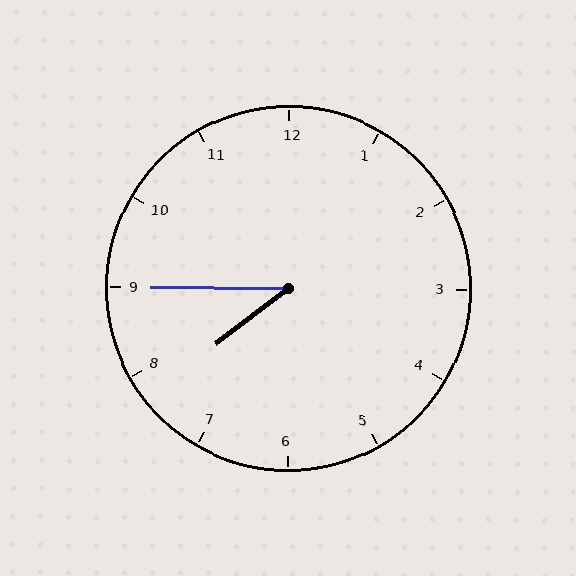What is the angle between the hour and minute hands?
Approximately 38 degrees.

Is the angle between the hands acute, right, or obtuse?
It is acute.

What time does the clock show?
7:45.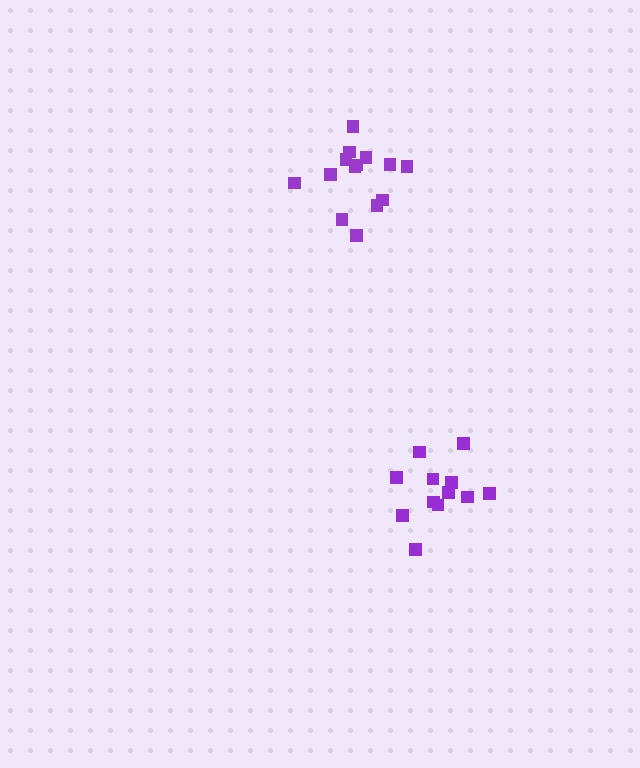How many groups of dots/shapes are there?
There are 2 groups.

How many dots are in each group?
Group 1: 12 dots, Group 2: 14 dots (26 total).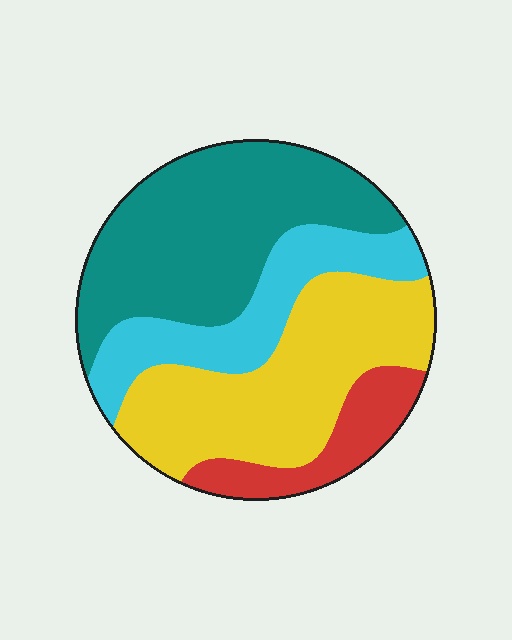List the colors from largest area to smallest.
From largest to smallest: teal, yellow, cyan, red.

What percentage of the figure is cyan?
Cyan covers roughly 20% of the figure.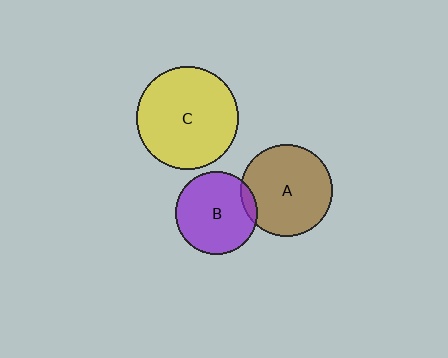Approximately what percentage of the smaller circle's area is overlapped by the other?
Approximately 10%.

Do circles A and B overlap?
Yes.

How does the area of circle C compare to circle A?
Approximately 1.3 times.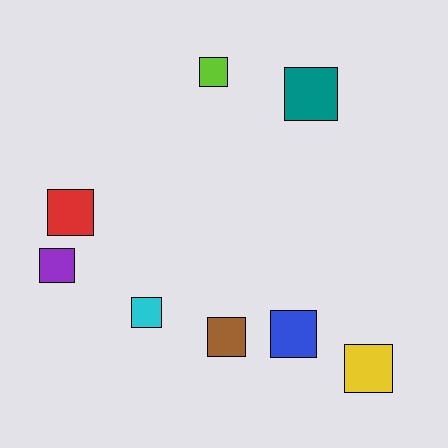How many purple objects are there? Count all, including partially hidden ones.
There is 1 purple object.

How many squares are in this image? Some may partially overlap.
There are 8 squares.